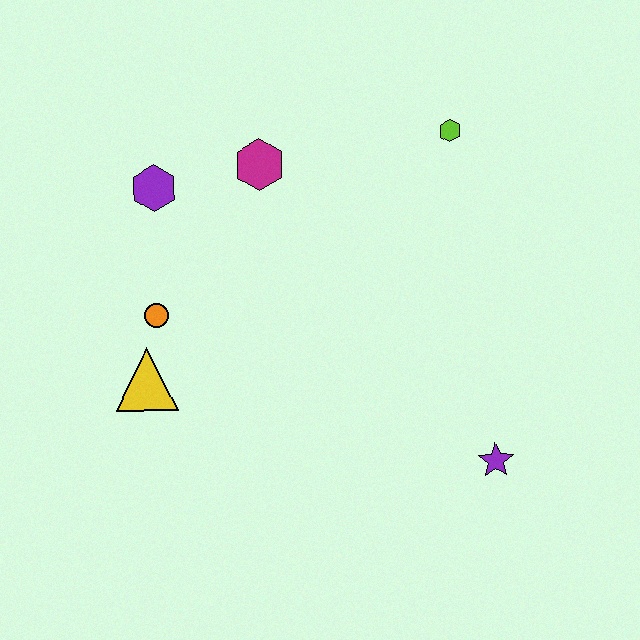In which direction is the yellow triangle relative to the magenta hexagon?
The yellow triangle is below the magenta hexagon.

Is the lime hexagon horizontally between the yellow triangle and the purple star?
Yes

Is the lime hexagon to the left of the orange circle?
No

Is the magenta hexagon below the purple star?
No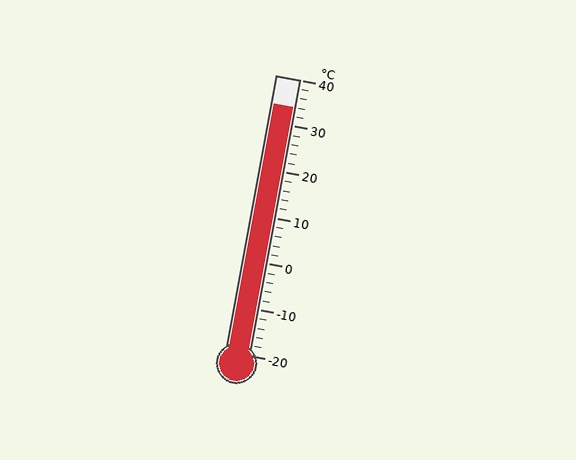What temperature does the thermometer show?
The thermometer shows approximately 34°C.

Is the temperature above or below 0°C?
The temperature is above 0°C.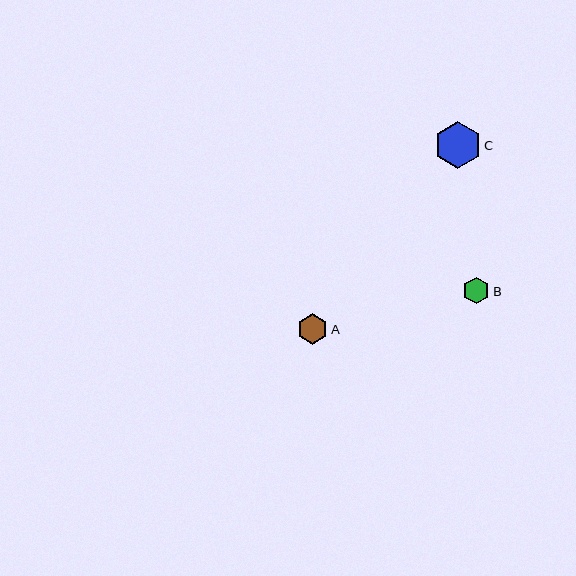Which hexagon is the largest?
Hexagon C is the largest with a size of approximately 47 pixels.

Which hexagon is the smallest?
Hexagon B is the smallest with a size of approximately 27 pixels.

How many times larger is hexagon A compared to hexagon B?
Hexagon A is approximately 1.2 times the size of hexagon B.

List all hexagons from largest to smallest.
From largest to smallest: C, A, B.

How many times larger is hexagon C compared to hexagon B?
Hexagon C is approximately 1.8 times the size of hexagon B.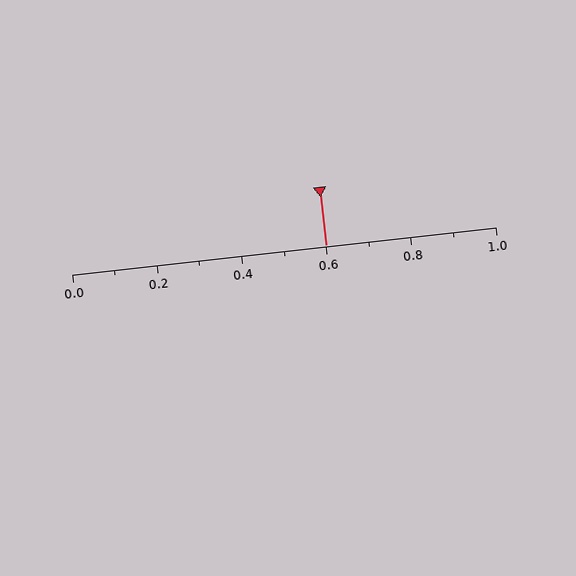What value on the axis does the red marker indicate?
The marker indicates approximately 0.6.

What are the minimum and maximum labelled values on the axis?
The axis runs from 0.0 to 1.0.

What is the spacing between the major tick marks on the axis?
The major ticks are spaced 0.2 apart.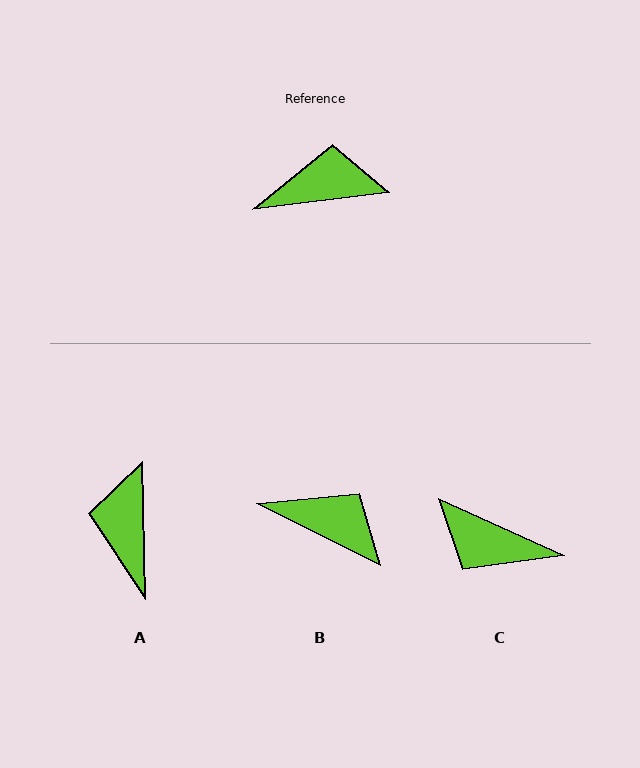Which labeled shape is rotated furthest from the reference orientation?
C, about 149 degrees away.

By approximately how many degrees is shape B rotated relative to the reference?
Approximately 33 degrees clockwise.